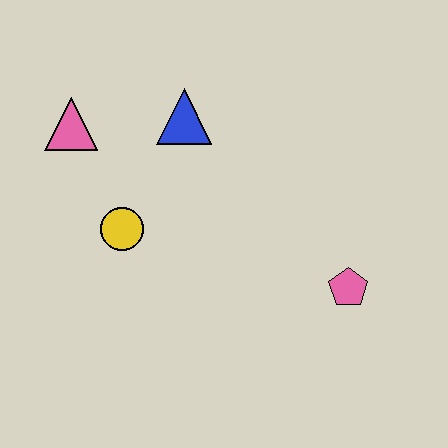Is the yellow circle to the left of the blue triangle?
Yes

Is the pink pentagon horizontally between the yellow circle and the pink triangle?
No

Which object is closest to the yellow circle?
The pink triangle is closest to the yellow circle.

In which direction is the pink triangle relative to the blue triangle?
The pink triangle is to the left of the blue triangle.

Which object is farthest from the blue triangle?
The pink pentagon is farthest from the blue triangle.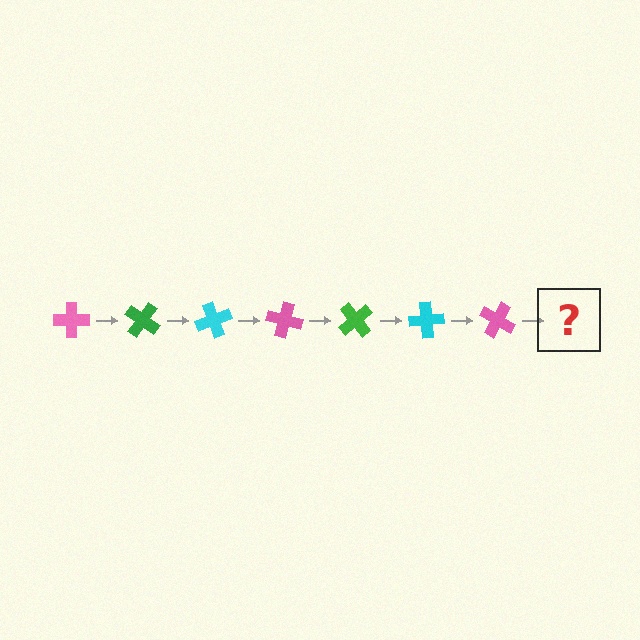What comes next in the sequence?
The next element should be a green cross, rotated 245 degrees from the start.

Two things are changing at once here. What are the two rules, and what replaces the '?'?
The two rules are that it rotates 35 degrees each step and the color cycles through pink, green, and cyan. The '?' should be a green cross, rotated 245 degrees from the start.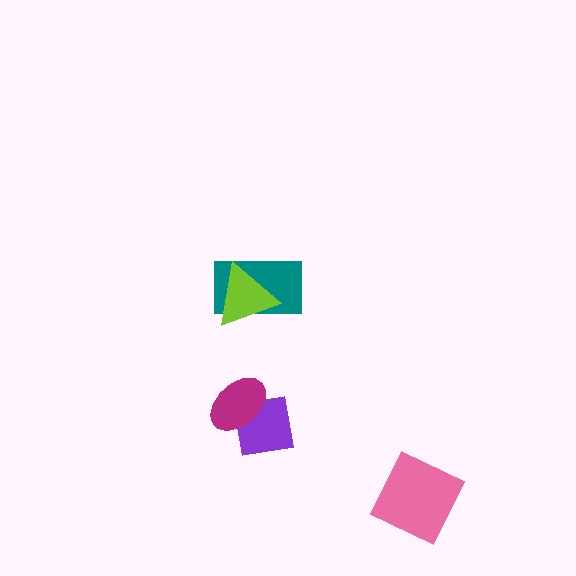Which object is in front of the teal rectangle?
The lime triangle is in front of the teal rectangle.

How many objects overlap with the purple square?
1 object overlaps with the purple square.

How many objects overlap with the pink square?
0 objects overlap with the pink square.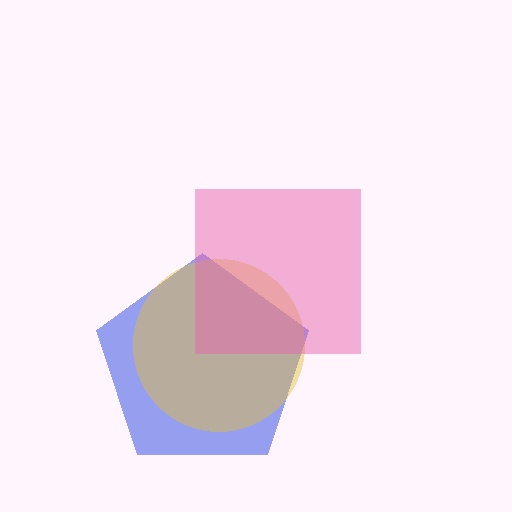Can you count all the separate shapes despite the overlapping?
Yes, there are 3 separate shapes.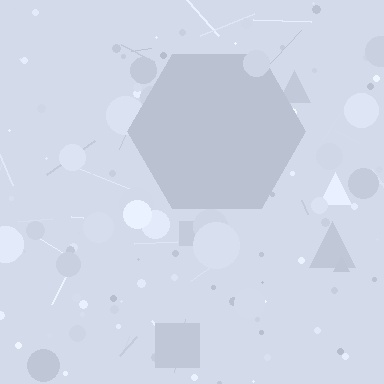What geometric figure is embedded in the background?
A hexagon is embedded in the background.